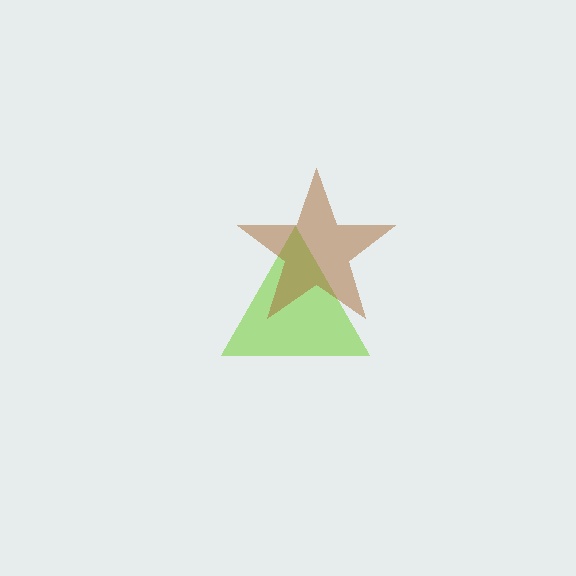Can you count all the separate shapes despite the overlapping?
Yes, there are 2 separate shapes.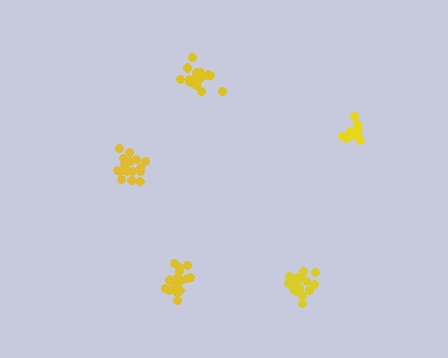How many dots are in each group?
Group 1: 17 dots, Group 2: 11 dots, Group 3: 17 dots, Group 4: 17 dots, Group 5: 16 dots (78 total).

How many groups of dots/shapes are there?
There are 5 groups.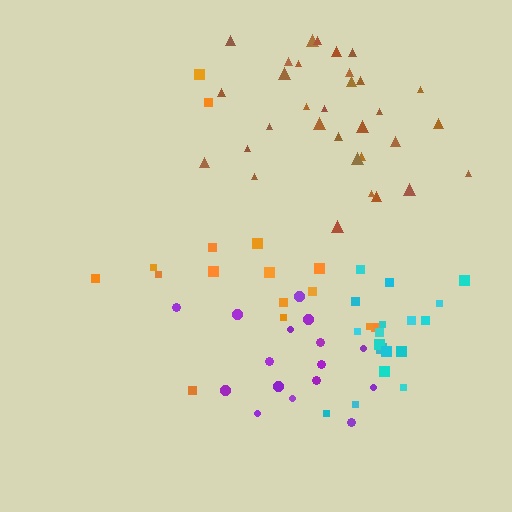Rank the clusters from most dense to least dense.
brown, cyan, purple, orange.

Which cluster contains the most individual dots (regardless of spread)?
Brown (32).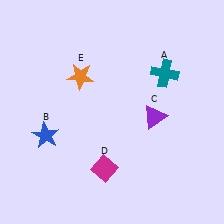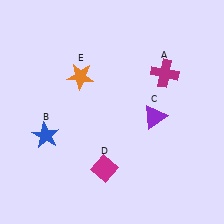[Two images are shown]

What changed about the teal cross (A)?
In Image 1, A is teal. In Image 2, it changed to magenta.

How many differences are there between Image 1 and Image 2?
There is 1 difference between the two images.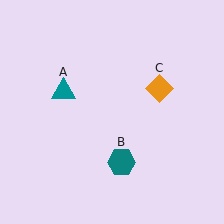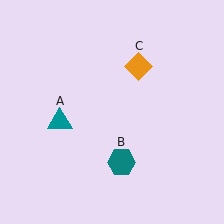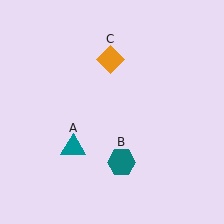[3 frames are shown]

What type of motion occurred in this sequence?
The teal triangle (object A), orange diamond (object C) rotated counterclockwise around the center of the scene.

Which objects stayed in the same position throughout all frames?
Teal hexagon (object B) remained stationary.